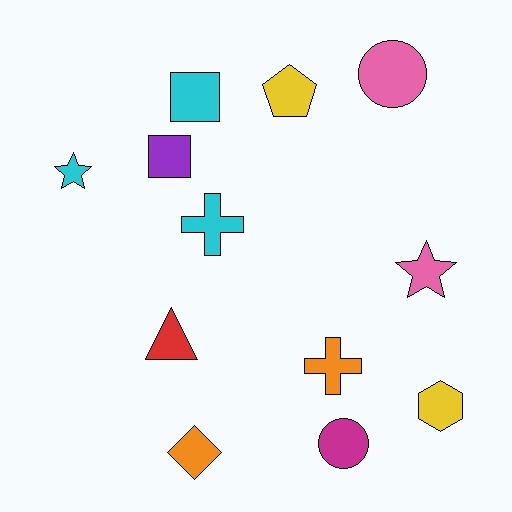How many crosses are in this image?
There are 2 crosses.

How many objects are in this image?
There are 12 objects.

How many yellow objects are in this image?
There are 2 yellow objects.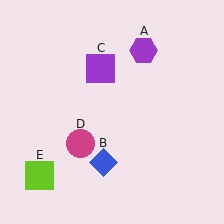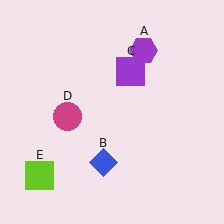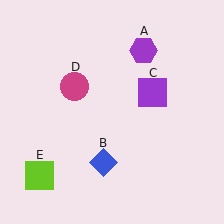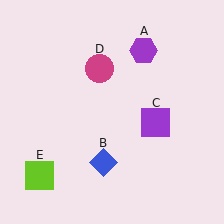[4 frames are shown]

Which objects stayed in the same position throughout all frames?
Purple hexagon (object A) and blue diamond (object B) and lime square (object E) remained stationary.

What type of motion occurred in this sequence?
The purple square (object C), magenta circle (object D) rotated clockwise around the center of the scene.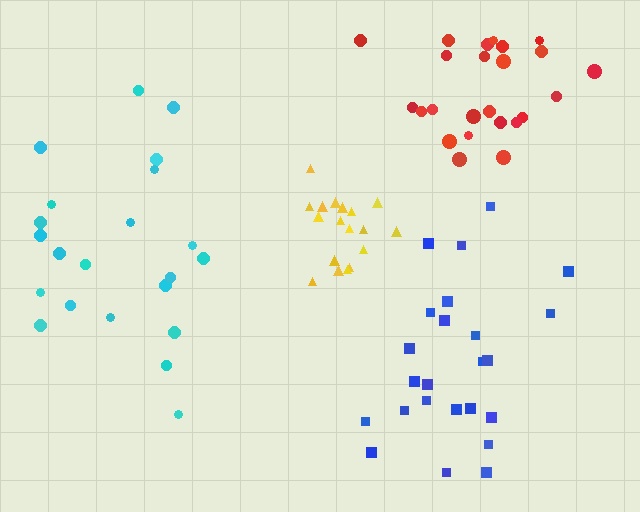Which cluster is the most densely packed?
Yellow.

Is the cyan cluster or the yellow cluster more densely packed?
Yellow.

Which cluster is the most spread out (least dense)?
Cyan.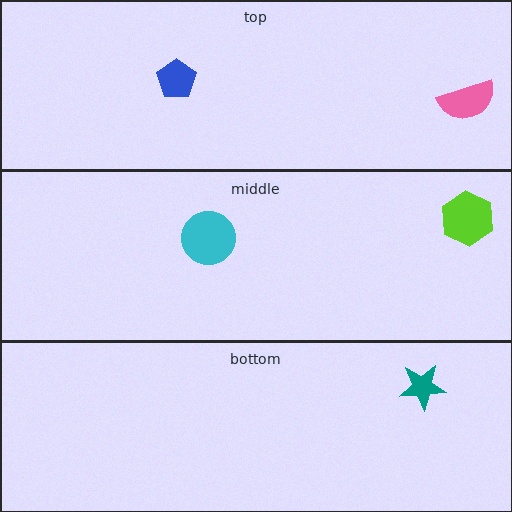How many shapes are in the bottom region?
1.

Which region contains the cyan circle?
The middle region.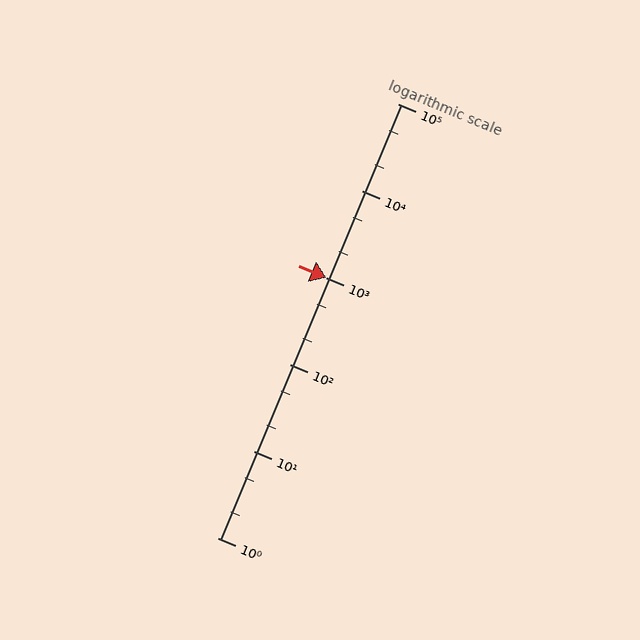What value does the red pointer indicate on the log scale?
The pointer indicates approximately 1000.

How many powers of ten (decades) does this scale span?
The scale spans 5 decades, from 1 to 100000.